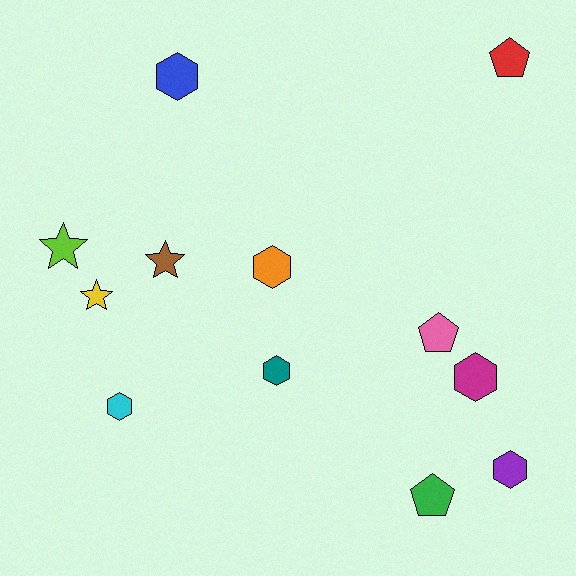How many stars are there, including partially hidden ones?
There are 3 stars.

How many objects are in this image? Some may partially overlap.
There are 12 objects.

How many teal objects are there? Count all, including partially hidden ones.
There is 1 teal object.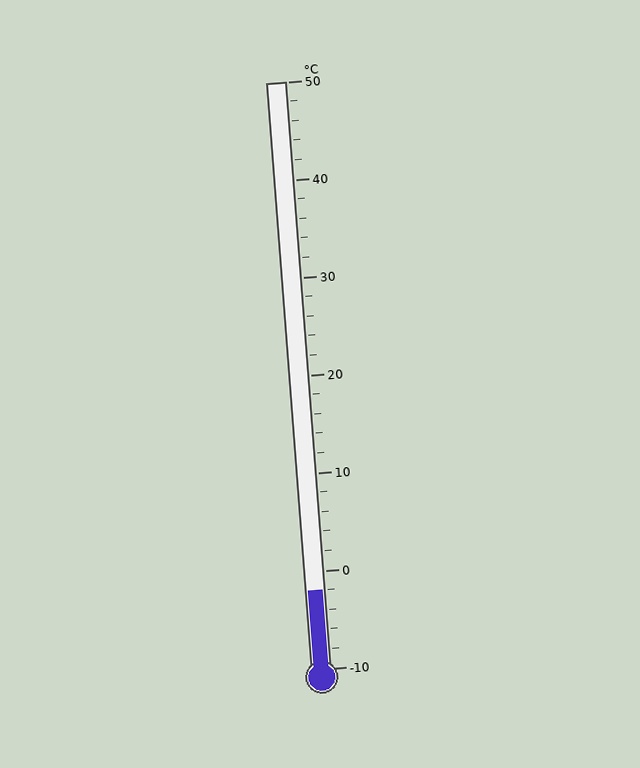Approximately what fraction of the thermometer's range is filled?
The thermometer is filled to approximately 15% of its range.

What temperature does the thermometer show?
The thermometer shows approximately -2°C.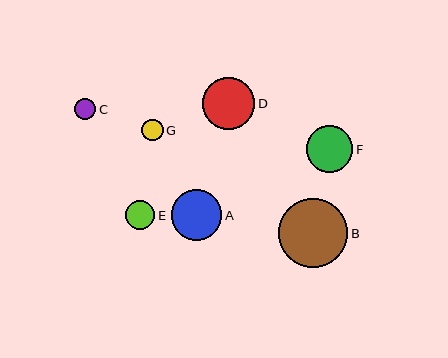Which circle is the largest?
Circle B is the largest with a size of approximately 69 pixels.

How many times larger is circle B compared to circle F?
Circle B is approximately 1.5 times the size of circle F.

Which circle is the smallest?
Circle C is the smallest with a size of approximately 21 pixels.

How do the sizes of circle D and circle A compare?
Circle D and circle A are approximately the same size.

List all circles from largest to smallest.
From largest to smallest: B, D, A, F, E, G, C.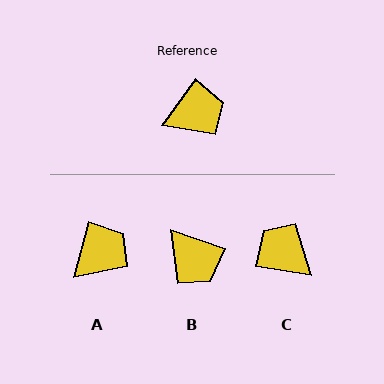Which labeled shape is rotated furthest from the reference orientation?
C, about 117 degrees away.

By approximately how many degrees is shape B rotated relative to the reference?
Approximately 73 degrees clockwise.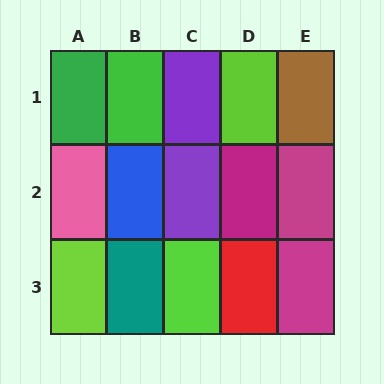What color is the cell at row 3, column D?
Red.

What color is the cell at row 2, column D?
Magenta.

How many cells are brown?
1 cell is brown.